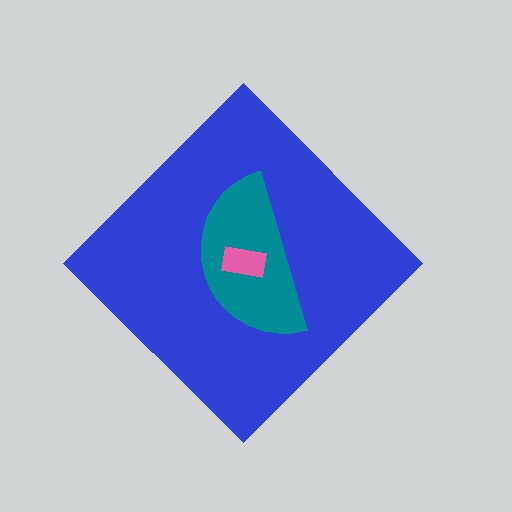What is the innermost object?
The pink rectangle.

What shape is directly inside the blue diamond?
The teal semicircle.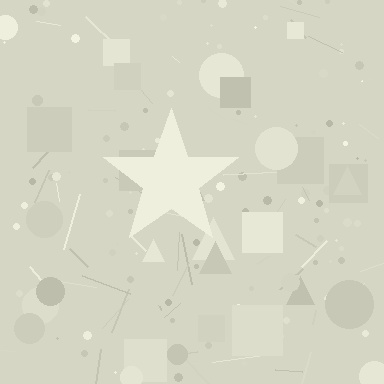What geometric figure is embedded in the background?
A star is embedded in the background.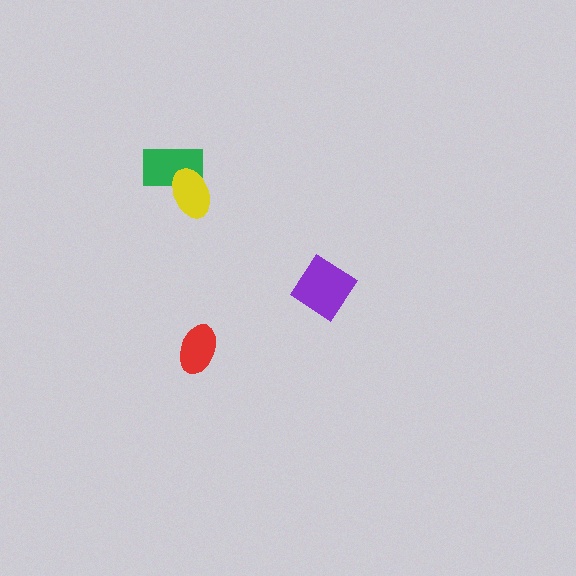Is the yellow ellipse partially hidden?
No, no other shape covers it.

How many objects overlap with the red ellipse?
0 objects overlap with the red ellipse.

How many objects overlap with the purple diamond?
0 objects overlap with the purple diamond.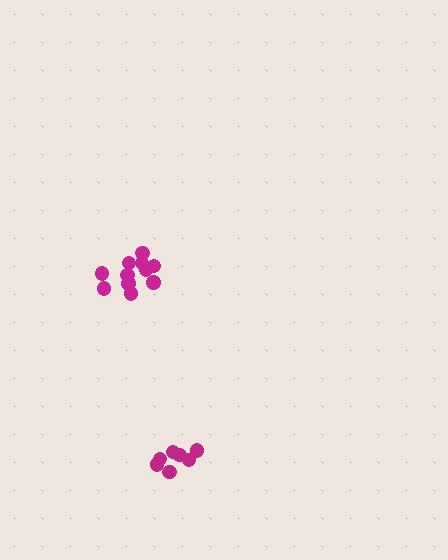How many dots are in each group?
Group 1: 7 dots, Group 2: 11 dots (18 total).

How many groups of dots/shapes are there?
There are 2 groups.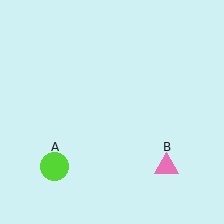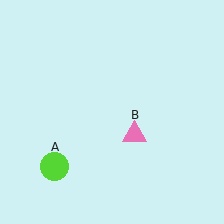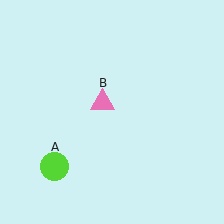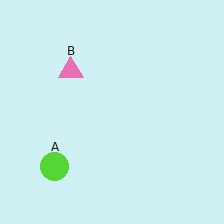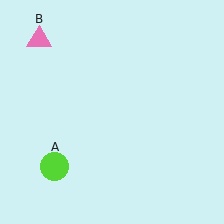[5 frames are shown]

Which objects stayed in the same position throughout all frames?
Lime circle (object A) remained stationary.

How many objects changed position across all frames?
1 object changed position: pink triangle (object B).